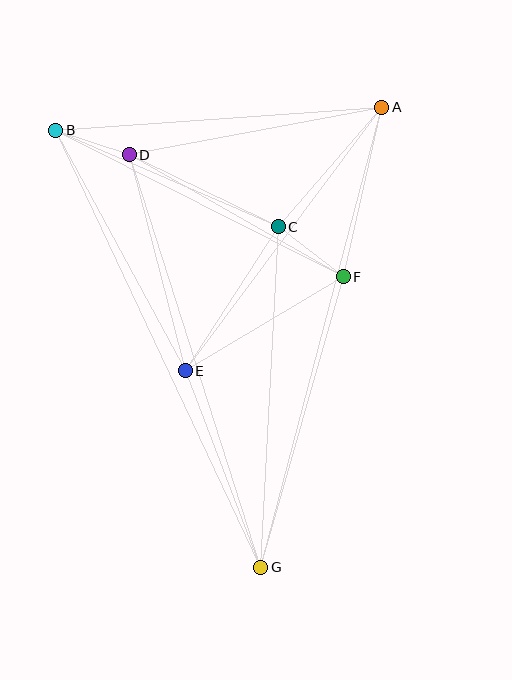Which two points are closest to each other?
Points B and D are closest to each other.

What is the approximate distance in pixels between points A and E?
The distance between A and E is approximately 329 pixels.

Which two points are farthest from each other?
Points B and G are farthest from each other.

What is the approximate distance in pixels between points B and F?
The distance between B and F is approximately 323 pixels.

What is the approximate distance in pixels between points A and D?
The distance between A and D is approximately 257 pixels.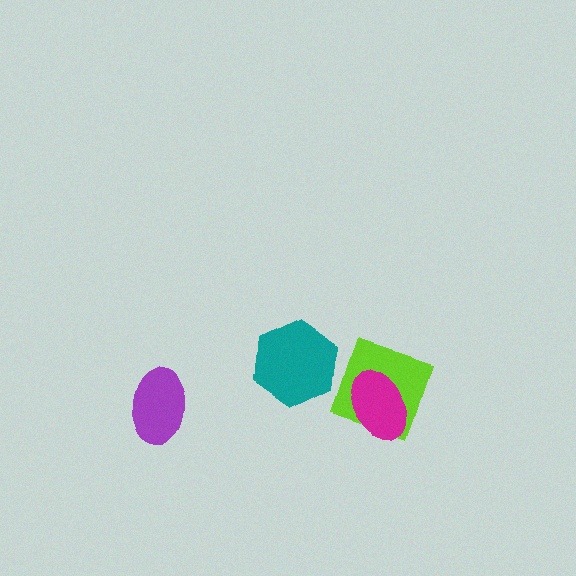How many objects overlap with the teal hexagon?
0 objects overlap with the teal hexagon.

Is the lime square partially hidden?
Yes, it is partially covered by another shape.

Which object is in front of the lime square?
The magenta ellipse is in front of the lime square.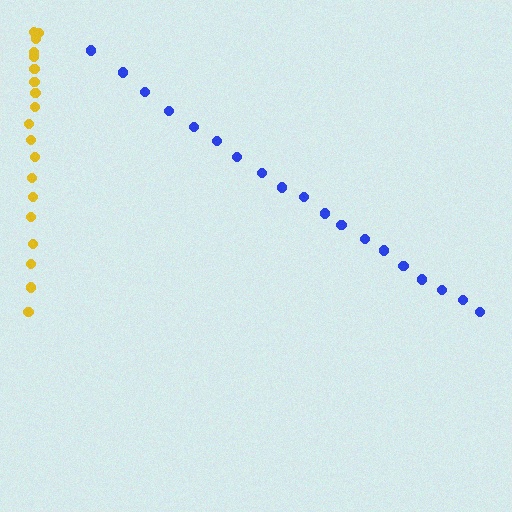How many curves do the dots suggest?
There are 2 distinct paths.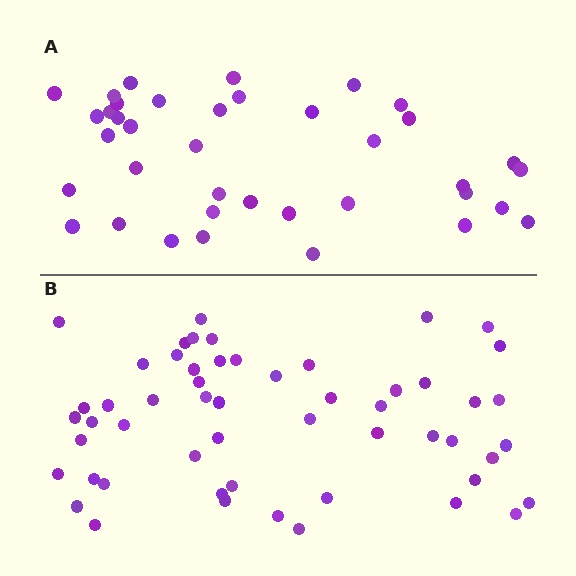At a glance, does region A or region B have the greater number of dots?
Region B (the bottom region) has more dots.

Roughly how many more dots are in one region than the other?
Region B has approximately 15 more dots than region A.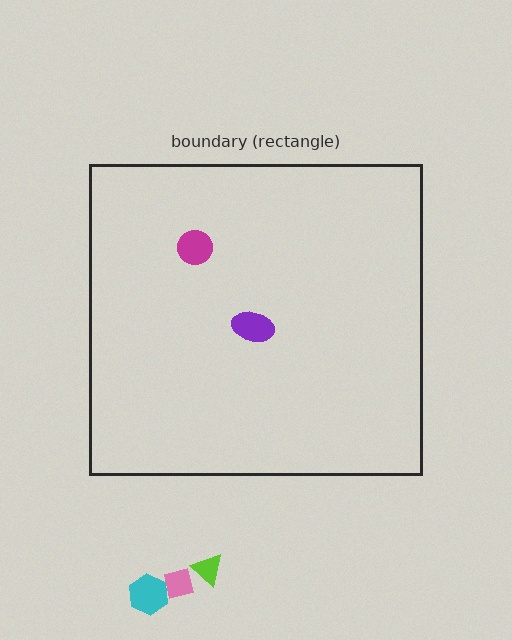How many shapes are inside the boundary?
2 inside, 3 outside.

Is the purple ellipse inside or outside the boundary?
Inside.